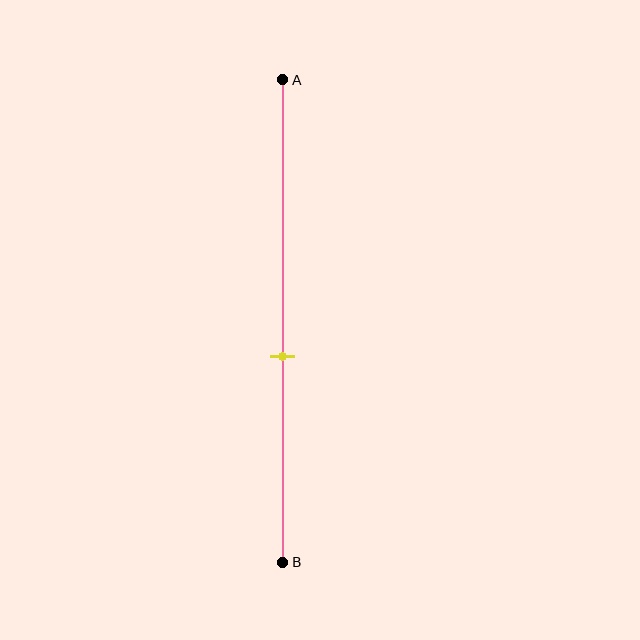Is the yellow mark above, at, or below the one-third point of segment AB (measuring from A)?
The yellow mark is below the one-third point of segment AB.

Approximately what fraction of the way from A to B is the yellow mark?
The yellow mark is approximately 55% of the way from A to B.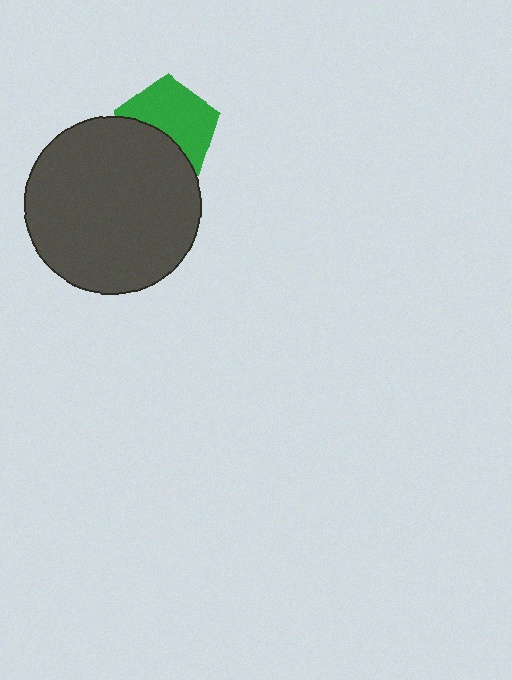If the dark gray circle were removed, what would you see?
You would see the complete green pentagon.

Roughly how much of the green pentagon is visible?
About half of it is visible (roughly 61%).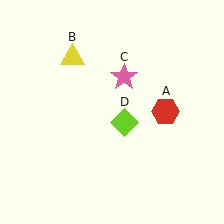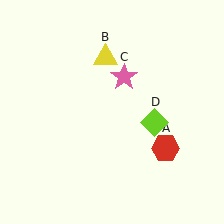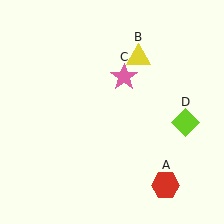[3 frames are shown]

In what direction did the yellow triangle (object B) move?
The yellow triangle (object B) moved right.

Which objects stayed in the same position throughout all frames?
Pink star (object C) remained stationary.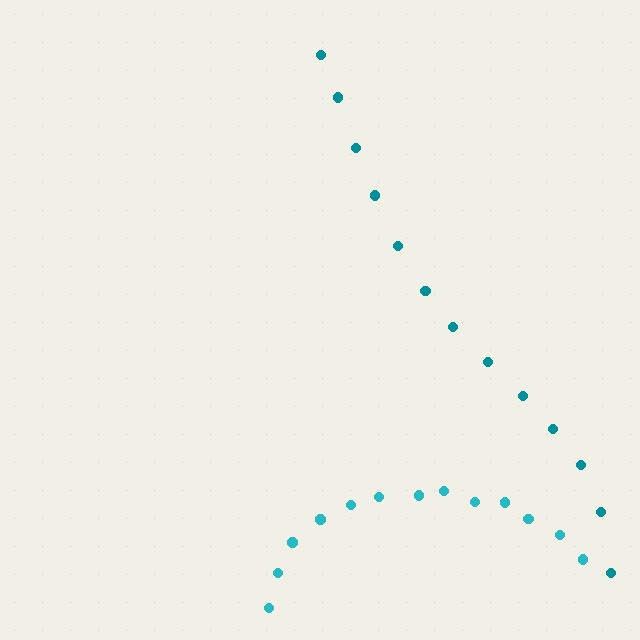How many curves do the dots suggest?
There are 2 distinct paths.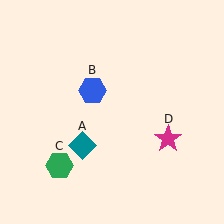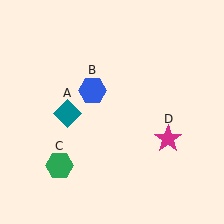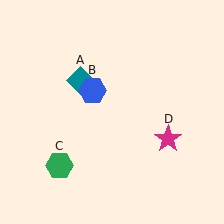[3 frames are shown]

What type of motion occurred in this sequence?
The teal diamond (object A) rotated clockwise around the center of the scene.